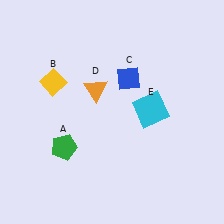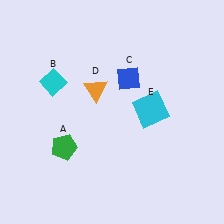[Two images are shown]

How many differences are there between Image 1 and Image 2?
There is 1 difference between the two images.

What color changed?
The diamond (B) changed from yellow in Image 1 to cyan in Image 2.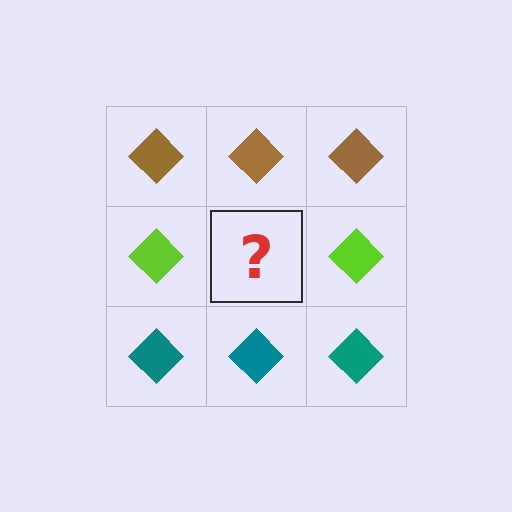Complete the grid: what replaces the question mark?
The question mark should be replaced with a lime diamond.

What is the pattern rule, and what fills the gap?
The rule is that each row has a consistent color. The gap should be filled with a lime diamond.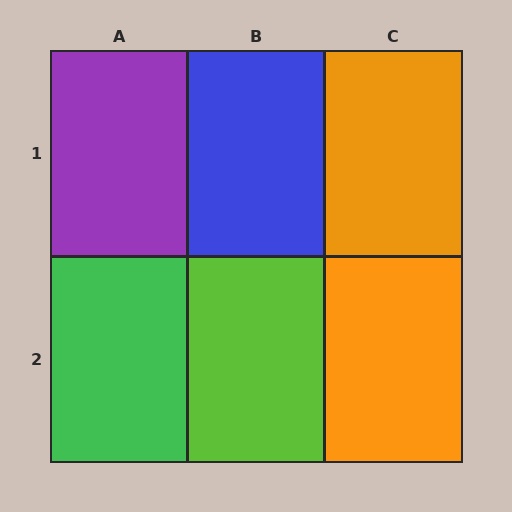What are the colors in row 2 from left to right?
Green, lime, orange.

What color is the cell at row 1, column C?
Orange.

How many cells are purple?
1 cell is purple.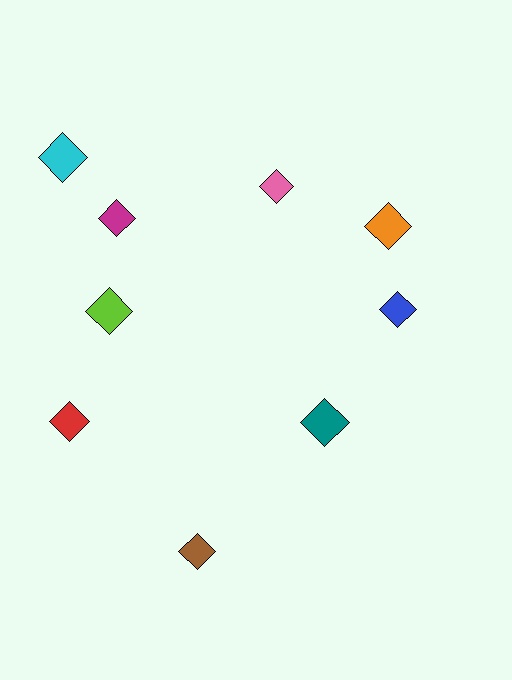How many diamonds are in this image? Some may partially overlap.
There are 9 diamonds.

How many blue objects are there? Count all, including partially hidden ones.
There is 1 blue object.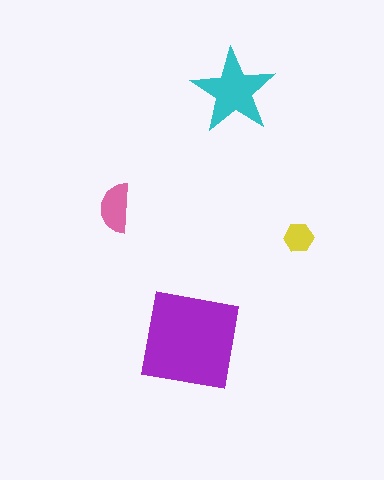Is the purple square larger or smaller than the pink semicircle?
Larger.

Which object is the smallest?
The yellow hexagon.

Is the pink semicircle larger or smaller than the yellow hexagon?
Larger.